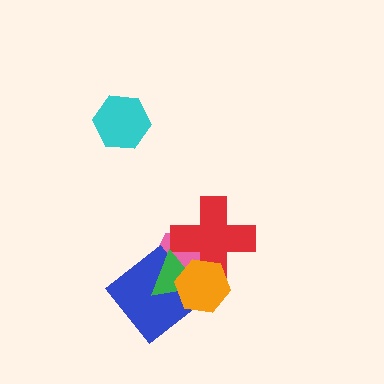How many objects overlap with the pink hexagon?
4 objects overlap with the pink hexagon.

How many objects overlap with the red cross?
4 objects overlap with the red cross.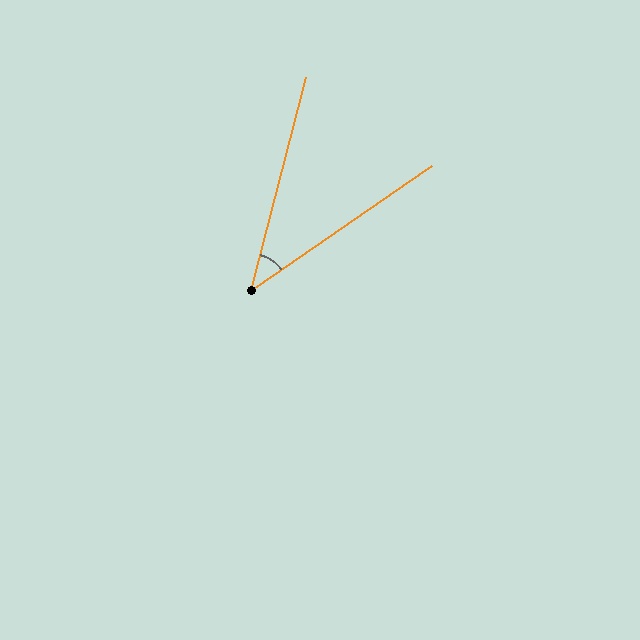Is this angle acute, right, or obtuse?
It is acute.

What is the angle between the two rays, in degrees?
Approximately 41 degrees.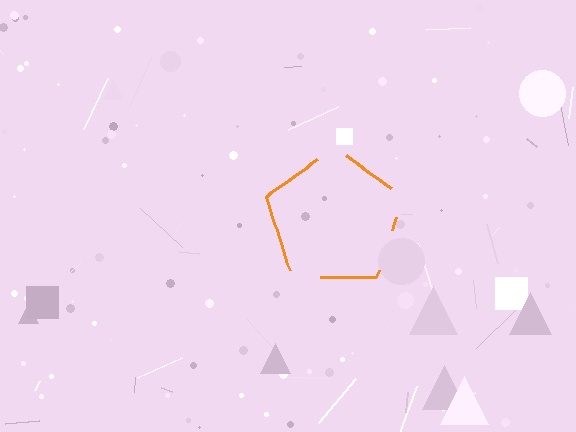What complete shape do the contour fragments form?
The contour fragments form a pentagon.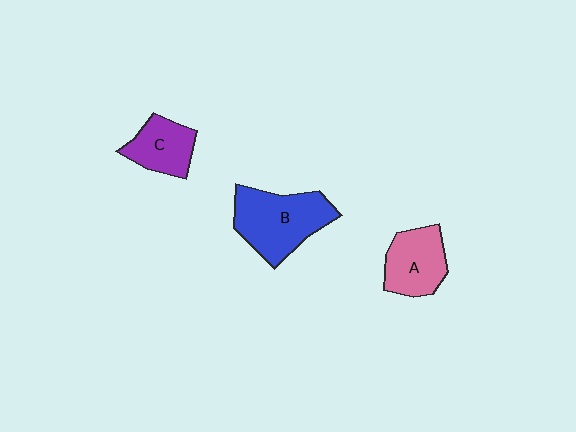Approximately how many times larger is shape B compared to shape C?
Approximately 1.7 times.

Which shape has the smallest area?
Shape C (purple).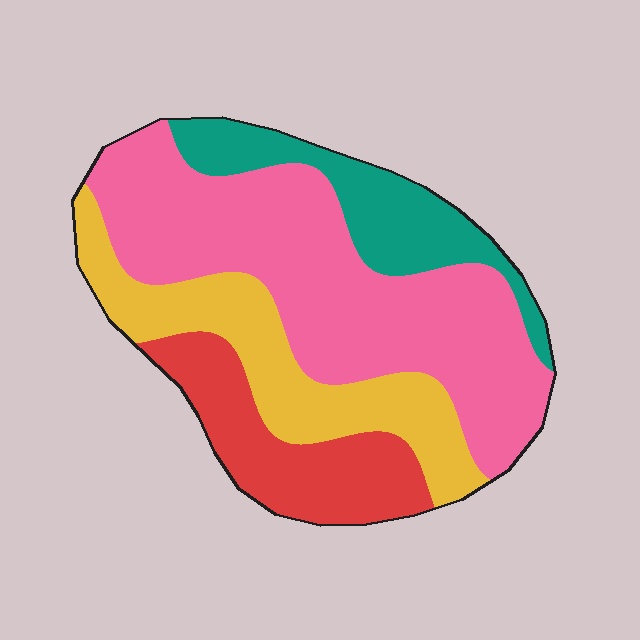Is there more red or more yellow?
Yellow.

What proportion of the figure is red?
Red covers around 15% of the figure.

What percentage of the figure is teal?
Teal takes up about one sixth (1/6) of the figure.